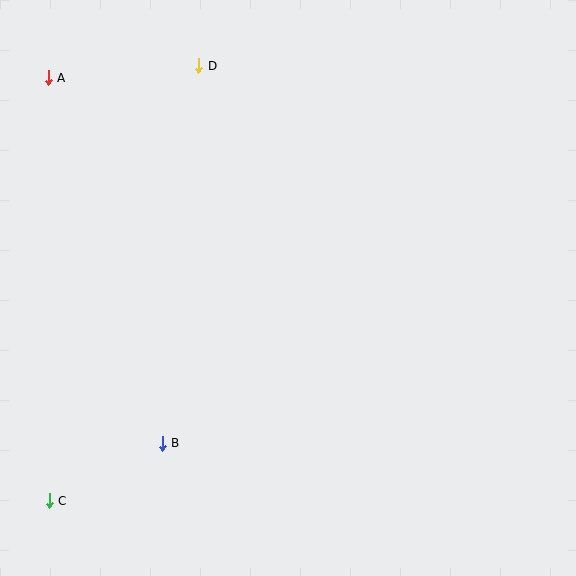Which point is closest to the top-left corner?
Point A is closest to the top-left corner.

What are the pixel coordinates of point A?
Point A is at (48, 78).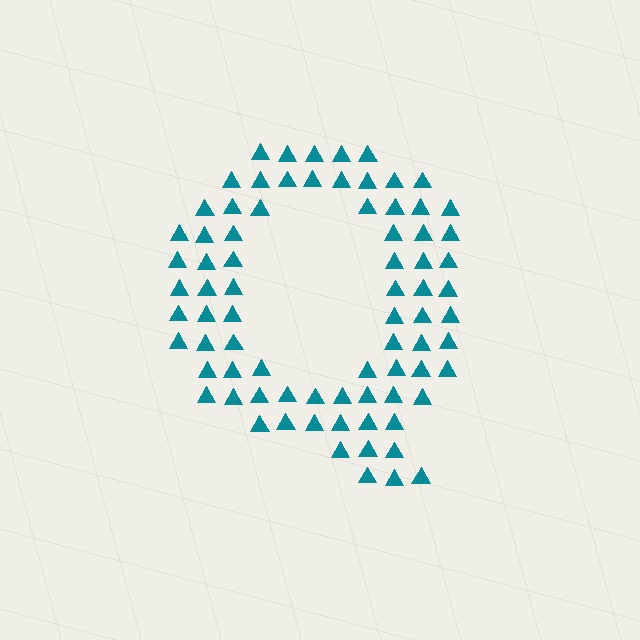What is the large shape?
The large shape is the letter Q.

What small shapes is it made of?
It is made of small triangles.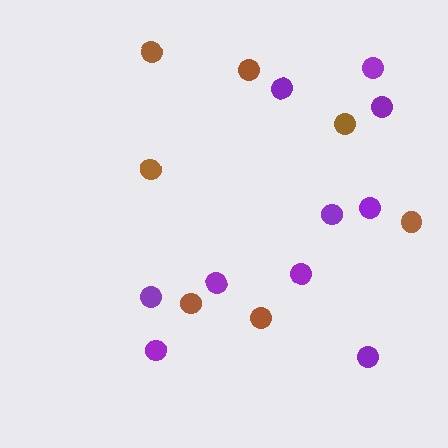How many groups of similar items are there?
There are 2 groups: one group of purple circles (10) and one group of brown circles (7).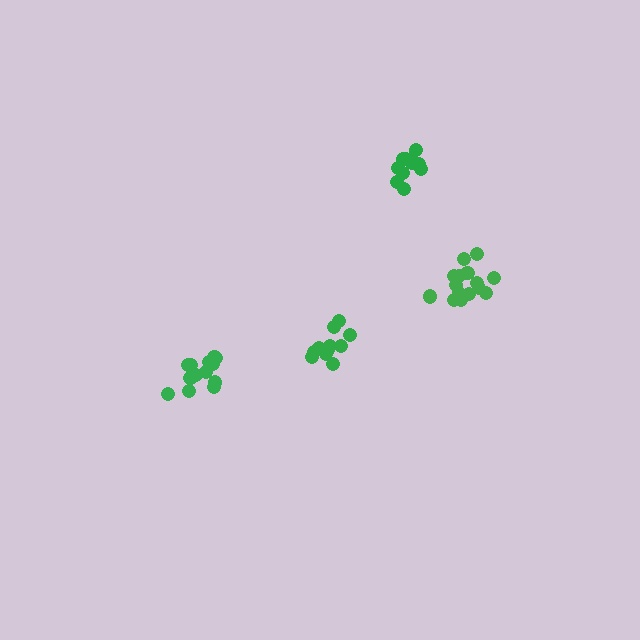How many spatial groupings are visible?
There are 4 spatial groupings.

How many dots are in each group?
Group 1: 11 dots, Group 2: 14 dots, Group 3: 16 dots, Group 4: 11 dots (52 total).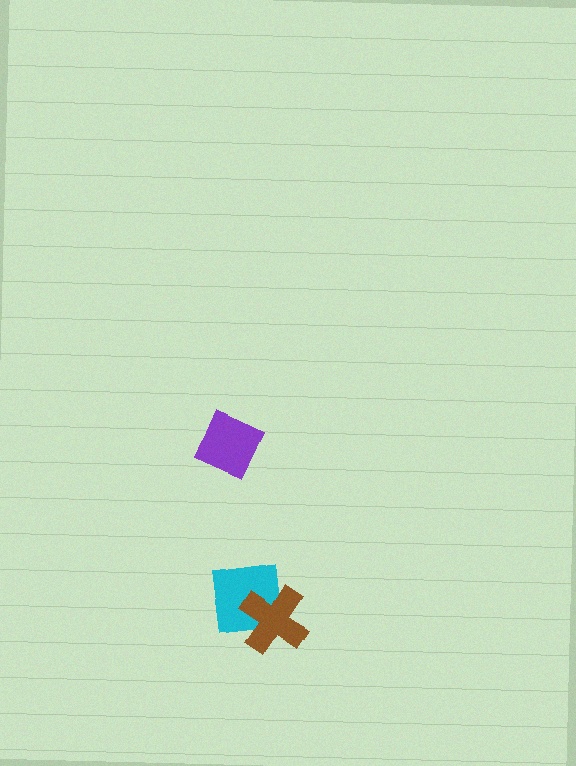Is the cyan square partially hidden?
Yes, it is partially covered by another shape.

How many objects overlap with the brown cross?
1 object overlaps with the brown cross.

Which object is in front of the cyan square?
The brown cross is in front of the cyan square.